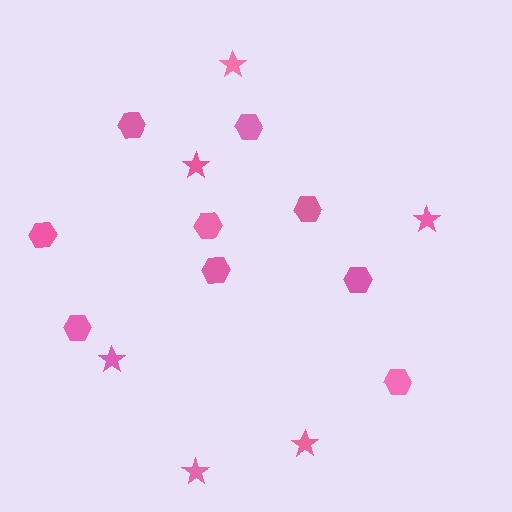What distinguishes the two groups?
There are 2 groups: one group of hexagons (9) and one group of stars (6).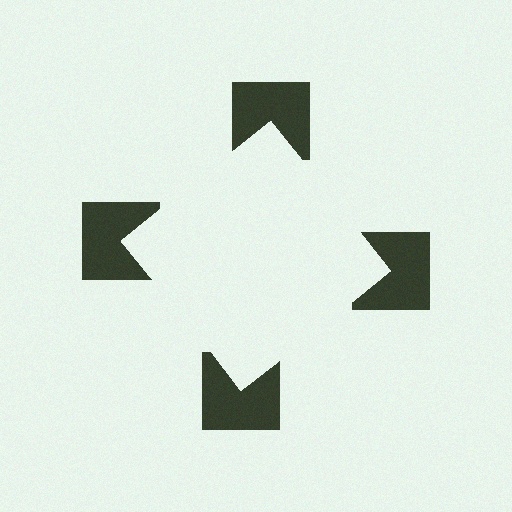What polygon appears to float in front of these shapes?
An illusory square — its edges are inferred from the aligned wedge cuts in the notched squares, not physically drawn.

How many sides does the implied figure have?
4 sides.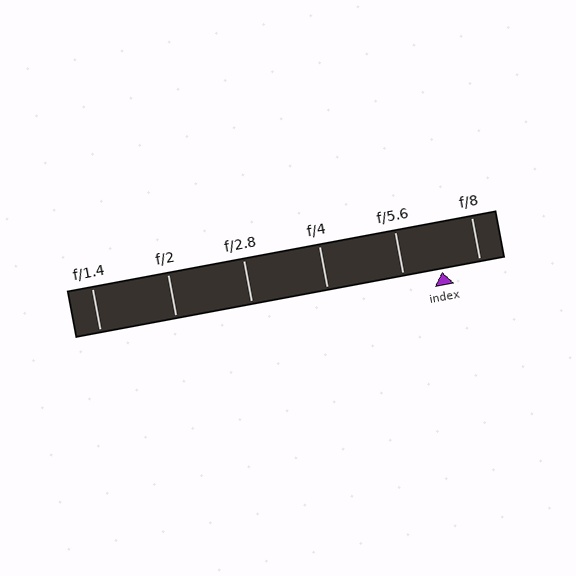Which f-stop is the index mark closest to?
The index mark is closest to f/8.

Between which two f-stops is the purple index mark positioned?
The index mark is between f/5.6 and f/8.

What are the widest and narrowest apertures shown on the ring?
The widest aperture shown is f/1.4 and the narrowest is f/8.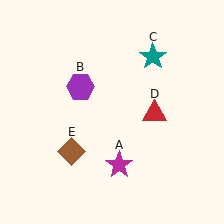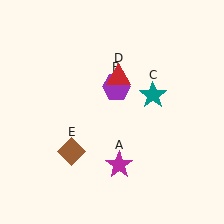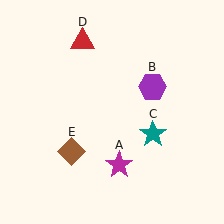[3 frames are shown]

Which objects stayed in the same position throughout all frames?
Magenta star (object A) and brown diamond (object E) remained stationary.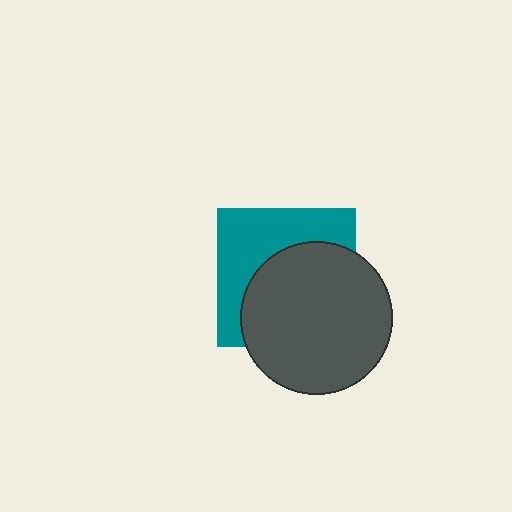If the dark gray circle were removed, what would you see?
You would see the complete teal square.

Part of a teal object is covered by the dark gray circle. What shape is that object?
It is a square.